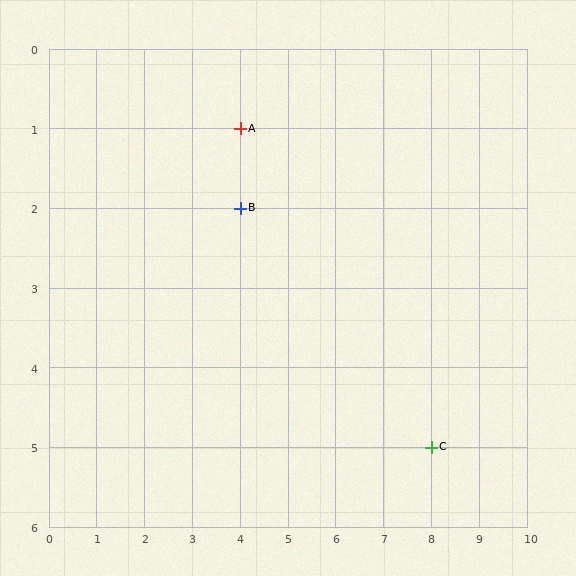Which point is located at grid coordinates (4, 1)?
Point A is at (4, 1).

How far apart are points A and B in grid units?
Points A and B are 1 row apart.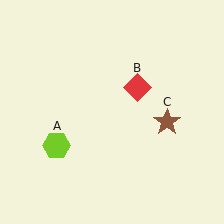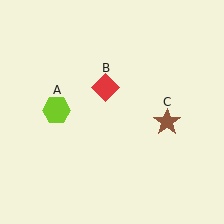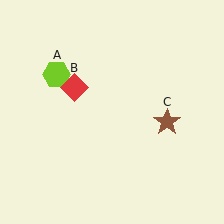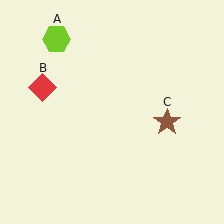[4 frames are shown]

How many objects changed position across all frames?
2 objects changed position: lime hexagon (object A), red diamond (object B).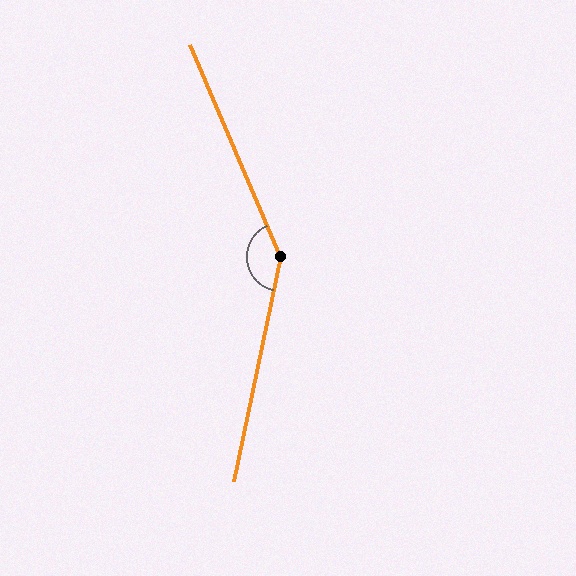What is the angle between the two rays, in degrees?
Approximately 145 degrees.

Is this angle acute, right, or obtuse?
It is obtuse.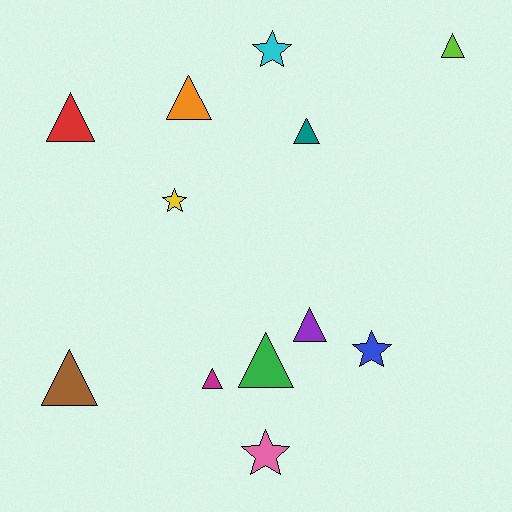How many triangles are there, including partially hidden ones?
There are 8 triangles.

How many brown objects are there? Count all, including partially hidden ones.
There is 1 brown object.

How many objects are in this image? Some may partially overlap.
There are 12 objects.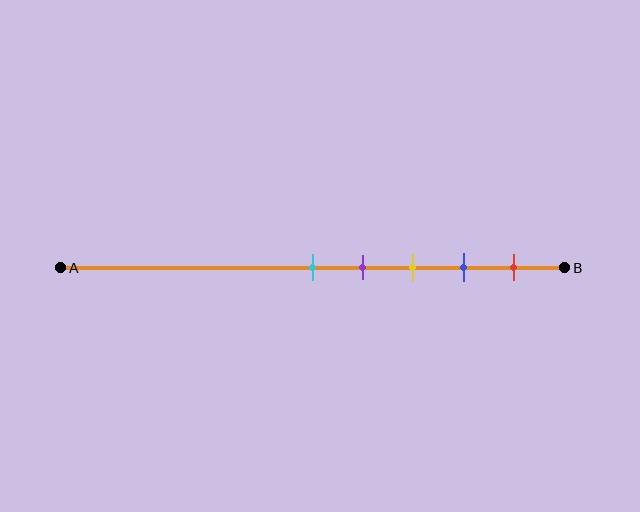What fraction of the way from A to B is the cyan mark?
The cyan mark is approximately 50% (0.5) of the way from A to B.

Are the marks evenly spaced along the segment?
Yes, the marks are approximately evenly spaced.